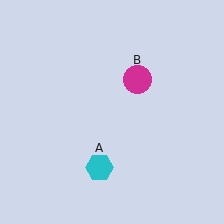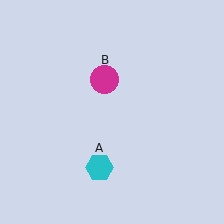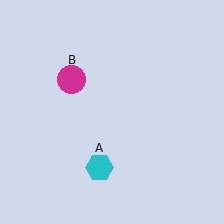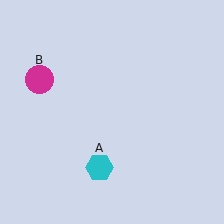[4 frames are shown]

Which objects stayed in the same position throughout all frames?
Cyan hexagon (object A) remained stationary.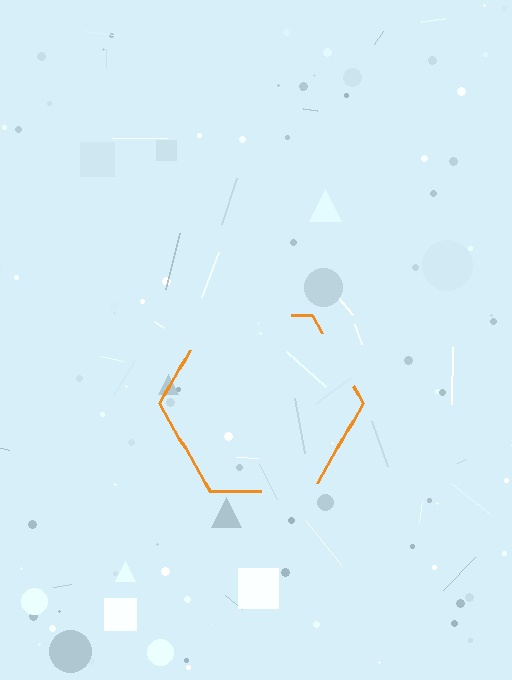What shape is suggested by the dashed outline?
The dashed outline suggests a hexagon.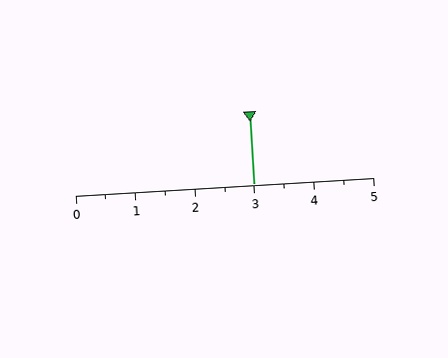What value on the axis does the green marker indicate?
The marker indicates approximately 3.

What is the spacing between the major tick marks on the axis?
The major ticks are spaced 1 apart.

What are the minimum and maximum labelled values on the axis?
The axis runs from 0 to 5.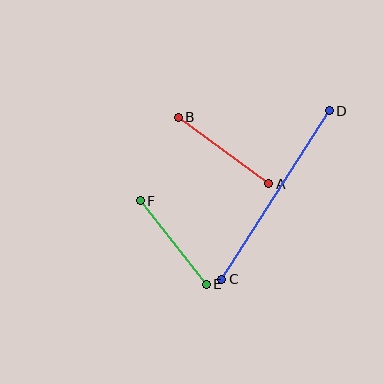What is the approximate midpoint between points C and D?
The midpoint is at approximately (275, 195) pixels.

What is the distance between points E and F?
The distance is approximately 106 pixels.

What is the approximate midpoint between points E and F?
The midpoint is at approximately (173, 242) pixels.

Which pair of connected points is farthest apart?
Points C and D are farthest apart.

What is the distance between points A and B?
The distance is approximately 112 pixels.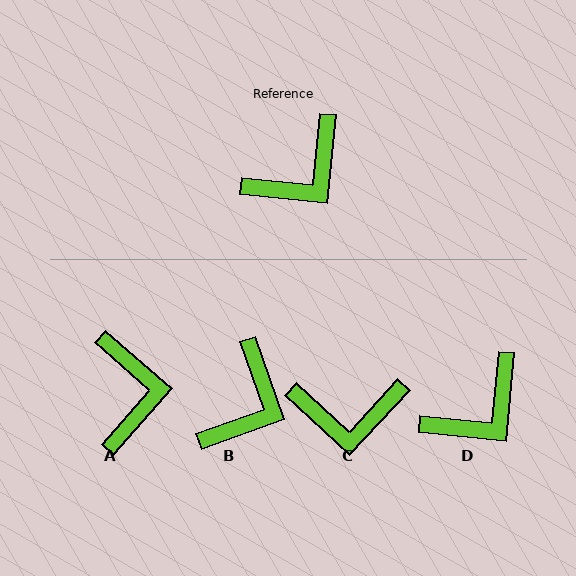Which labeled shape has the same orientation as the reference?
D.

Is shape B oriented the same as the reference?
No, it is off by about 25 degrees.